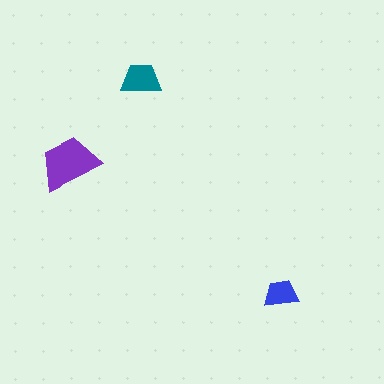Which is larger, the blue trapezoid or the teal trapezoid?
The teal one.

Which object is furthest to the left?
The purple trapezoid is leftmost.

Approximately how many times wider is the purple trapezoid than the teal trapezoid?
About 1.5 times wider.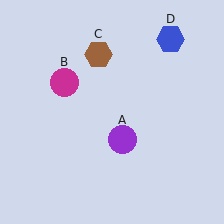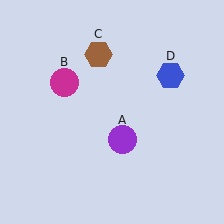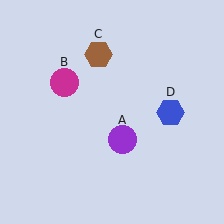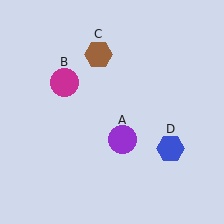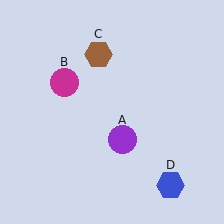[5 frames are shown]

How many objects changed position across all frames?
1 object changed position: blue hexagon (object D).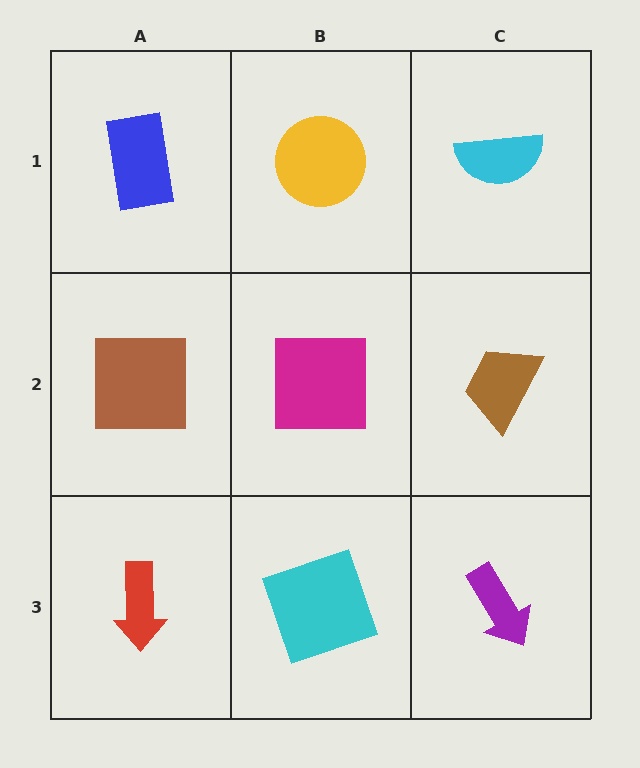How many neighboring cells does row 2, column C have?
3.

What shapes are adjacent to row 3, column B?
A magenta square (row 2, column B), a red arrow (row 3, column A), a purple arrow (row 3, column C).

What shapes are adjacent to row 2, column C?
A cyan semicircle (row 1, column C), a purple arrow (row 3, column C), a magenta square (row 2, column B).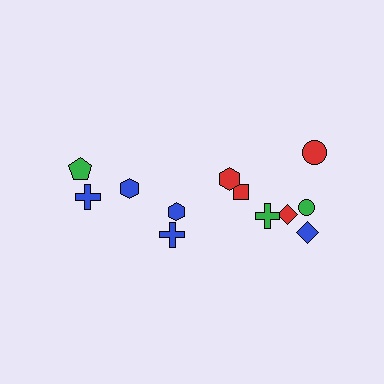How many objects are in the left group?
There are 4 objects.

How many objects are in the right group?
There are 8 objects.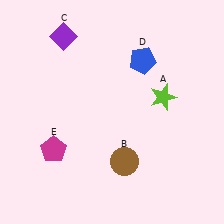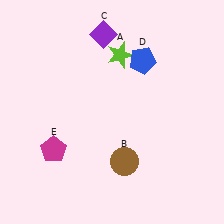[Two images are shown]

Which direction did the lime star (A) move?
The lime star (A) moved left.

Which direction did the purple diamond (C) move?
The purple diamond (C) moved right.